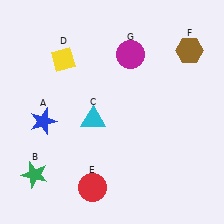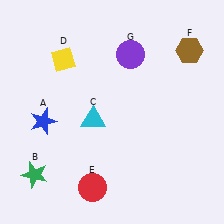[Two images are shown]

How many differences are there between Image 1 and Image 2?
There is 1 difference between the two images.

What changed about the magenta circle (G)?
In Image 1, G is magenta. In Image 2, it changed to purple.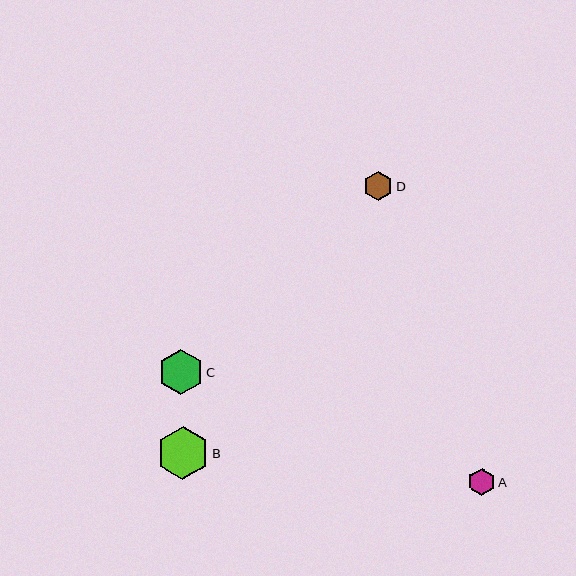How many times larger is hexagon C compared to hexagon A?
Hexagon C is approximately 1.7 times the size of hexagon A.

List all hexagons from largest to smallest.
From largest to smallest: B, C, D, A.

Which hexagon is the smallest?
Hexagon A is the smallest with a size of approximately 27 pixels.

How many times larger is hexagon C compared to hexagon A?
Hexagon C is approximately 1.7 times the size of hexagon A.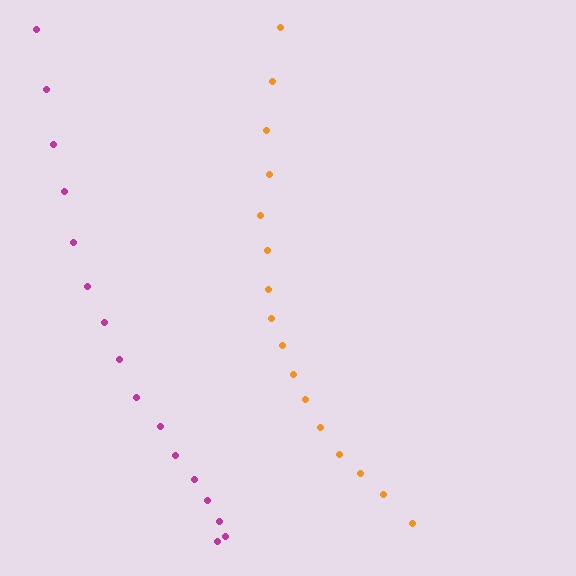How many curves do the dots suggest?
There are 2 distinct paths.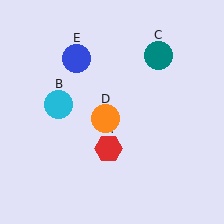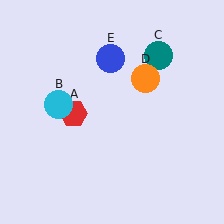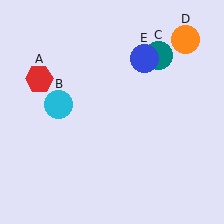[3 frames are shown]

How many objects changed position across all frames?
3 objects changed position: red hexagon (object A), orange circle (object D), blue circle (object E).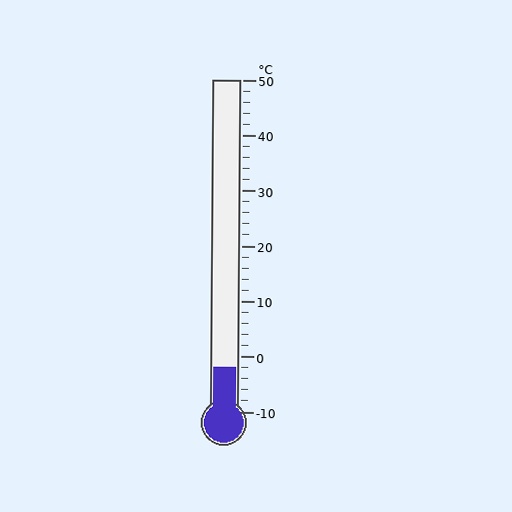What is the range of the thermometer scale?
The thermometer scale ranges from -10°C to 50°C.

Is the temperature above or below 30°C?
The temperature is below 30°C.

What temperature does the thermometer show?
The thermometer shows approximately -2°C.